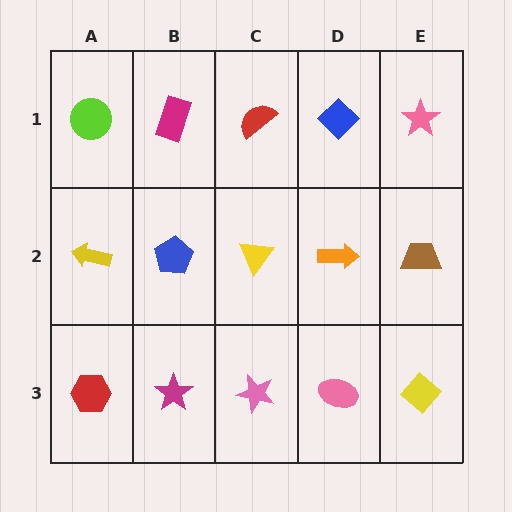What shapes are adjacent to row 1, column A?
A yellow arrow (row 2, column A), a magenta rectangle (row 1, column B).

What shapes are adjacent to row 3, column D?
An orange arrow (row 2, column D), a pink star (row 3, column C), a yellow diamond (row 3, column E).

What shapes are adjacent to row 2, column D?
A blue diamond (row 1, column D), a pink ellipse (row 3, column D), a yellow triangle (row 2, column C), a brown trapezoid (row 2, column E).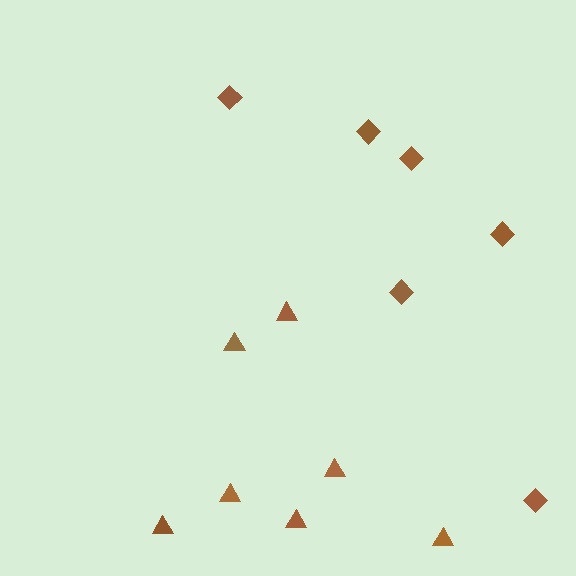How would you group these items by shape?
There are 2 groups: one group of triangles (7) and one group of diamonds (6).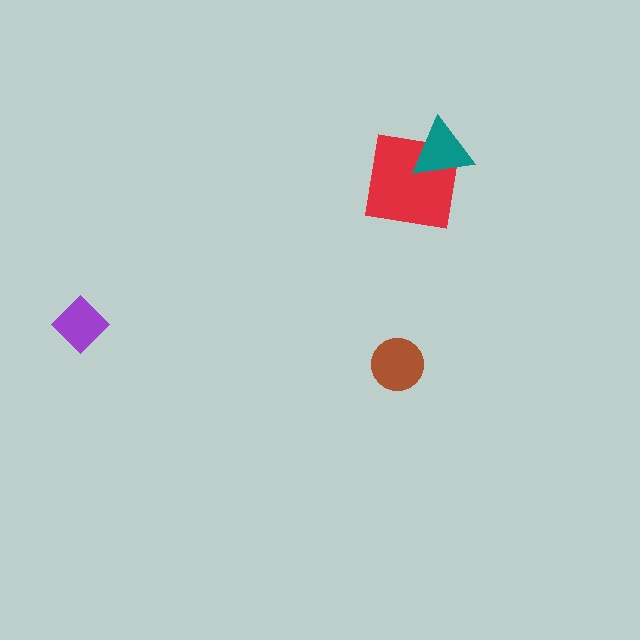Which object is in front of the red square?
The teal triangle is in front of the red square.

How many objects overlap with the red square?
1 object overlaps with the red square.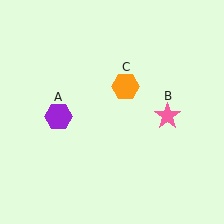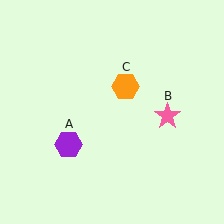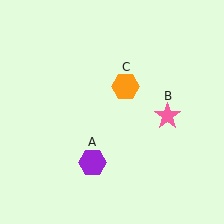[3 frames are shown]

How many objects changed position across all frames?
1 object changed position: purple hexagon (object A).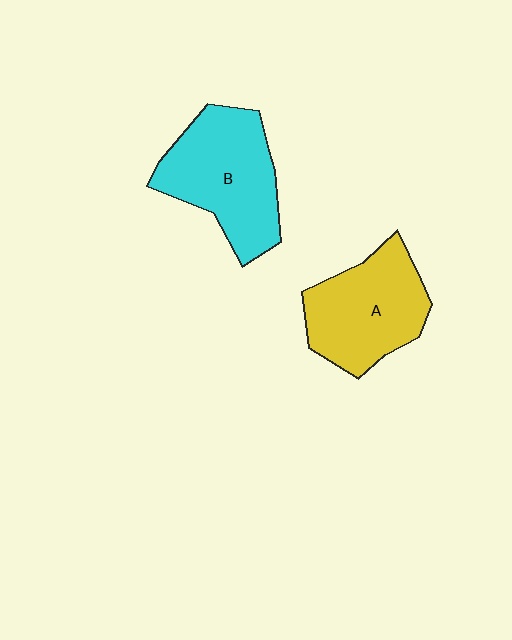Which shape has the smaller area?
Shape A (yellow).